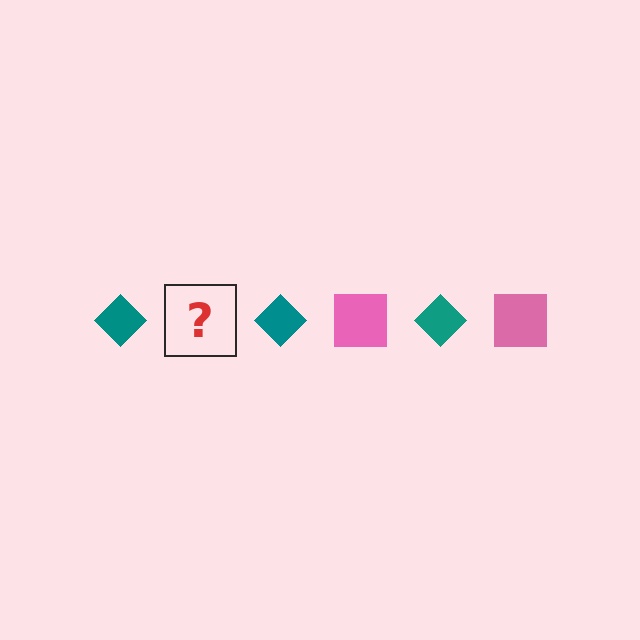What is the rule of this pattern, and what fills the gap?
The rule is that the pattern alternates between teal diamond and pink square. The gap should be filled with a pink square.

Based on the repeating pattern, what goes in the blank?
The blank should be a pink square.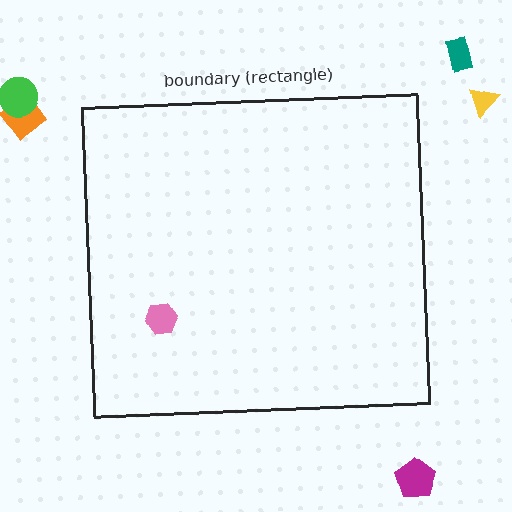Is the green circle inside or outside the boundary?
Outside.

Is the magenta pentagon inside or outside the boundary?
Outside.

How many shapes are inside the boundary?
1 inside, 5 outside.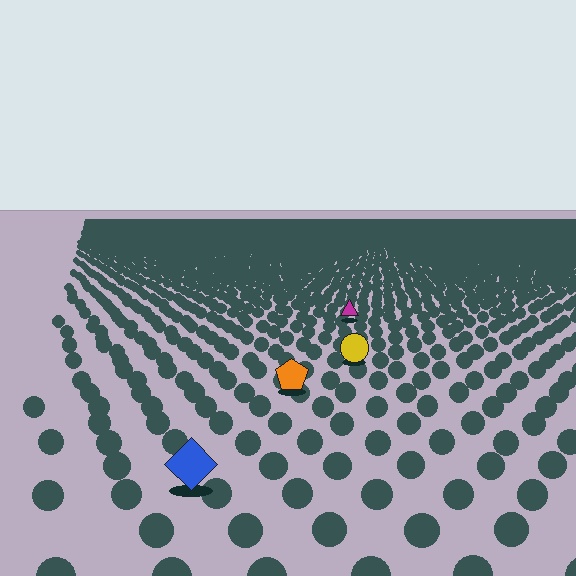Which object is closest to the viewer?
The blue diamond is closest. The texture marks near it are larger and more spread out.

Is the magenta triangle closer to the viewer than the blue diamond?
No. The blue diamond is closer — you can tell from the texture gradient: the ground texture is coarser near it.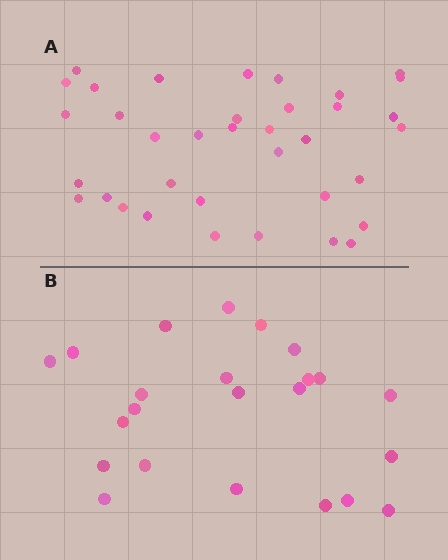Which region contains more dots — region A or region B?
Region A (the top region) has more dots.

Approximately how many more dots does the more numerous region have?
Region A has approximately 15 more dots than region B.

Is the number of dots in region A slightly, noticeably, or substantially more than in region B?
Region A has substantially more. The ratio is roughly 1.6 to 1.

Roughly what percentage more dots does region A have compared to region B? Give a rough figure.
About 55% more.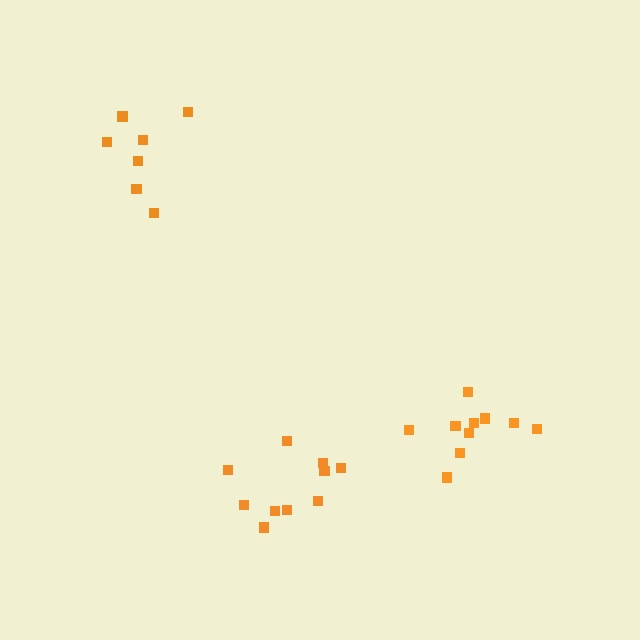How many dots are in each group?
Group 1: 10 dots, Group 2: 7 dots, Group 3: 11 dots (28 total).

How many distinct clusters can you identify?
There are 3 distinct clusters.